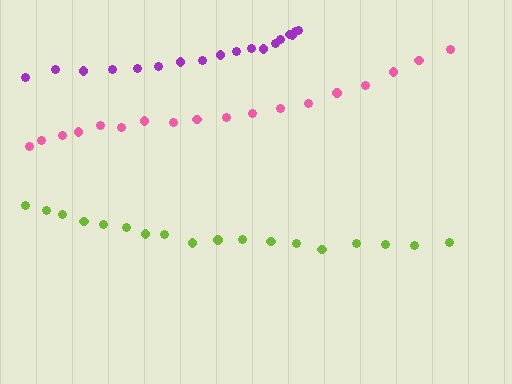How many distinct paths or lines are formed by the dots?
There are 3 distinct paths.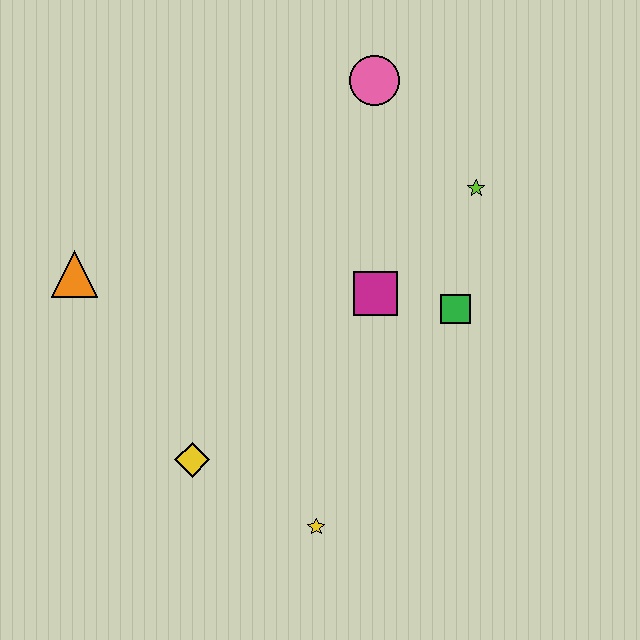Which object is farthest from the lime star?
The orange triangle is farthest from the lime star.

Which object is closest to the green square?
The magenta square is closest to the green square.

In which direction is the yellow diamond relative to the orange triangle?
The yellow diamond is below the orange triangle.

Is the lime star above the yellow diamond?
Yes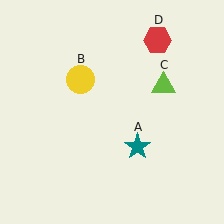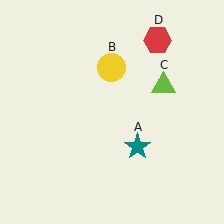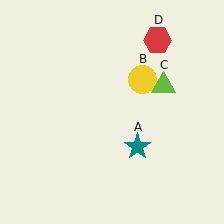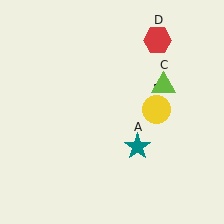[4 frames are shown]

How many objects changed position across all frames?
1 object changed position: yellow circle (object B).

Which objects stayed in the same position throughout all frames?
Teal star (object A) and lime triangle (object C) and red hexagon (object D) remained stationary.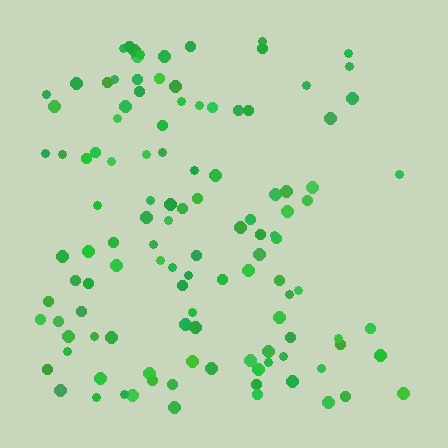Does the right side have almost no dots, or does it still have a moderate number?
Still a moderate number, just noticeably fewer than the left.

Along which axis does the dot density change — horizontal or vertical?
Horizontal.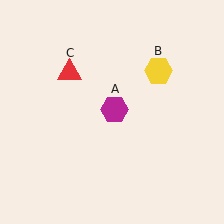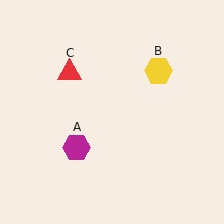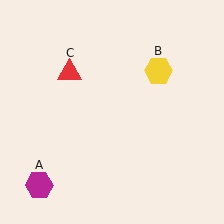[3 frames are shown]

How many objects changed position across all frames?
1 object changed position: magenta hexagon (object A).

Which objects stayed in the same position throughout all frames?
Yellow hexagon (object B) and red triangle (object C) remained stationary.